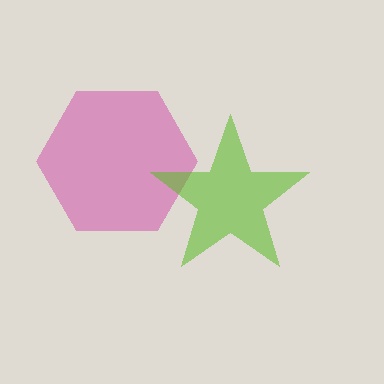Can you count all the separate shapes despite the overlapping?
Yes, there are 2 separate shapes.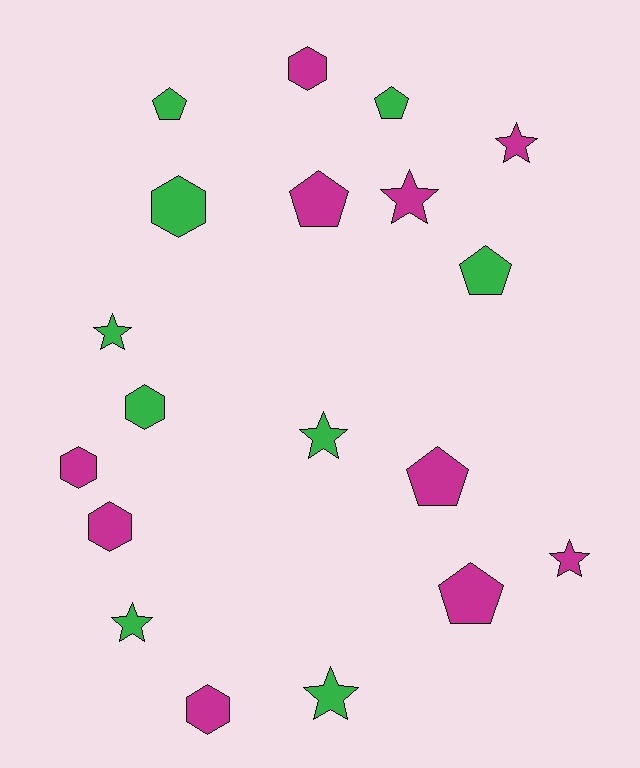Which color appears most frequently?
Magenta, with 10 objects.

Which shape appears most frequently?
Star, with 7 objects.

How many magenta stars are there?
There are 3 magenta stars.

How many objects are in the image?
There are 19 objects.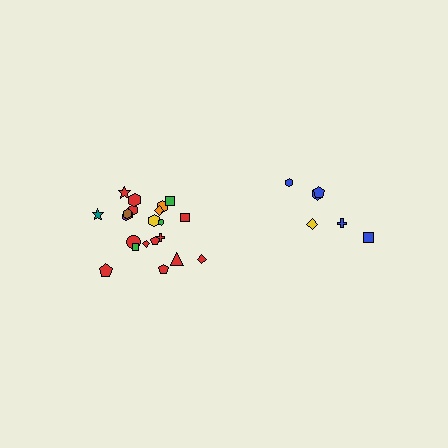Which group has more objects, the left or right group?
The left group.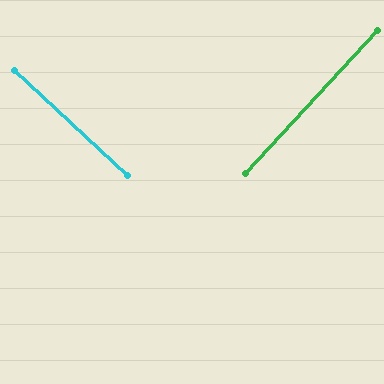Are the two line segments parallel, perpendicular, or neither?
Perpendicular — they meet at approximately 90°.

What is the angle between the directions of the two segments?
Approximately 90 degrees.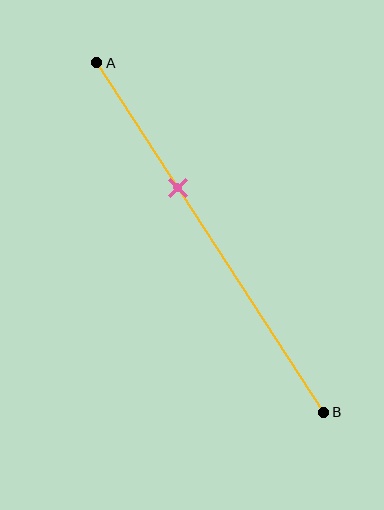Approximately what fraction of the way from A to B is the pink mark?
The pink mark is approximately 35% of the way from A to B.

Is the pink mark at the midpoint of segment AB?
No, the mark is at about 35% from A, not at the 50% midpoint.